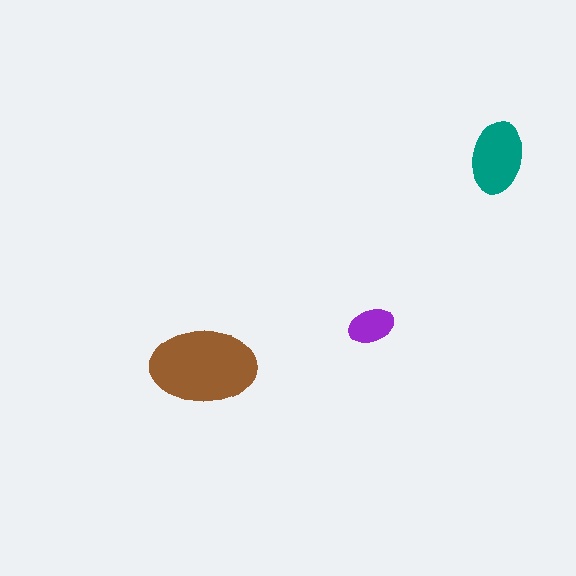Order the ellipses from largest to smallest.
the brown one, the teal one, the purple one.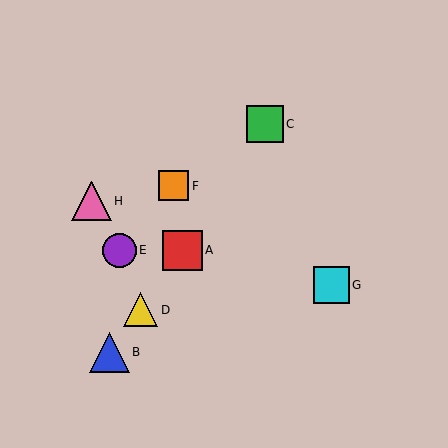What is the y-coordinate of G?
Object G is at y≈285.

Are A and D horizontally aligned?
No, A is at y≈250 and D is at y≈310.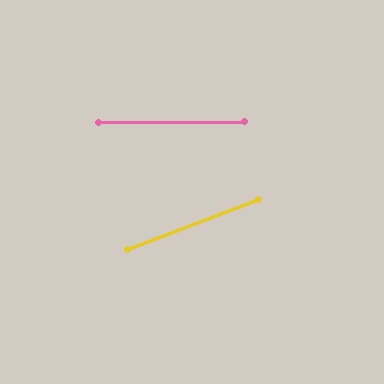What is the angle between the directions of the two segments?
Approximately 20 degrees.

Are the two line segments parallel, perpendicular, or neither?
Neither parallel nor perpendicular — they differ by about 20°.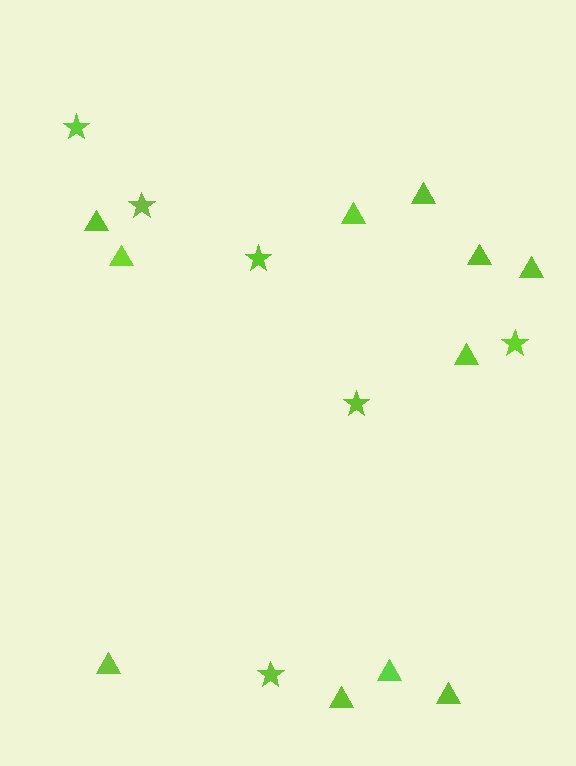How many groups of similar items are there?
There are 2 groups: one group of stars (6) and one group of triangles (11).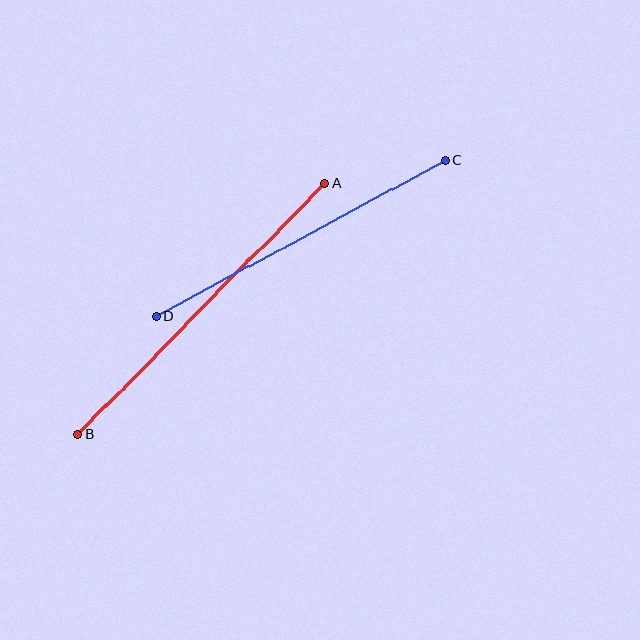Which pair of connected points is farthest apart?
Points A and B are farthest apart.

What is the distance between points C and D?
The distance is approximately 329 pixels.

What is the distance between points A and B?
The distance is approximately 352 pixels.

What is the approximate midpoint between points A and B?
The midpoint is at approximately (201, 309) pixels.